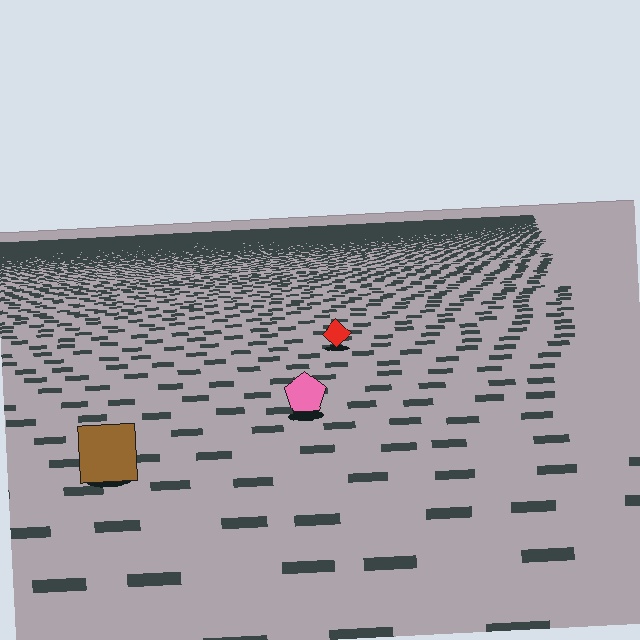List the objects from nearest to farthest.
From nearest to farthest: the brown square, the pink pentagon, the red diamond.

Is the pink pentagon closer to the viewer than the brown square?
No. The brown square is closer — you can tell from the texture gradient: the ground texture is coarser near it.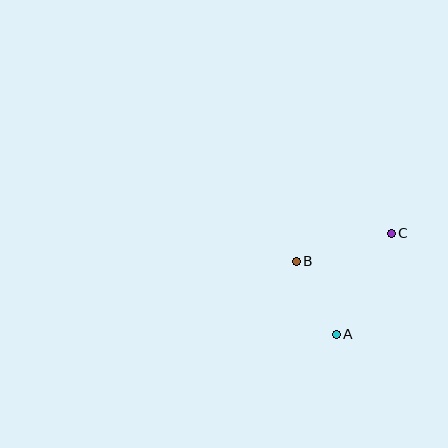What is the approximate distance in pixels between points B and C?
The distance between B and C is approximately 99 pixels.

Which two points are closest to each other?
Points A and B are closest to each other.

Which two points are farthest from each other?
Points A and C are farthest from each other.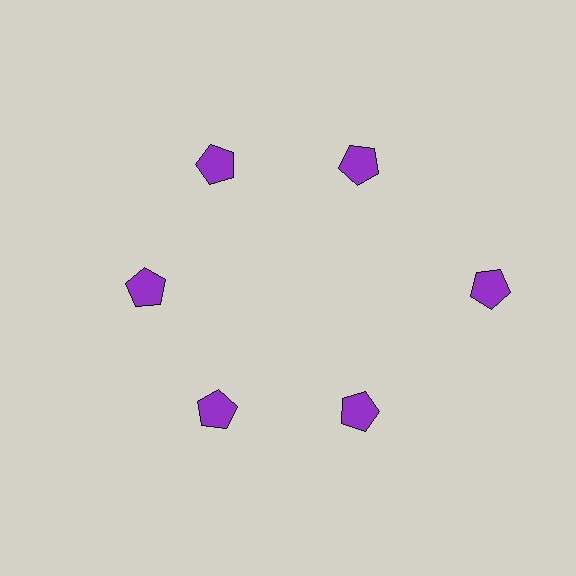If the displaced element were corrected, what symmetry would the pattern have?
It would have 6-fold rotational symmetry — the pattern would map onto itself every 60 degrees.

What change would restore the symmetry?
The symmetry would be restored by moving it inward, back onto the ring so that all 6 pentagons sit at equal angles and equal distance from the center.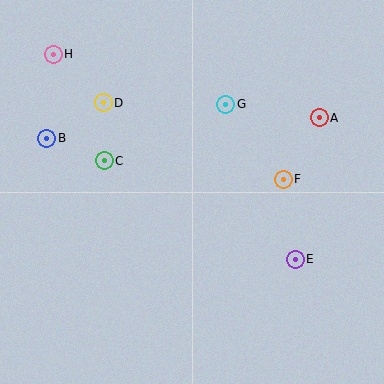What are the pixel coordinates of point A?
Point A is at (319, 118).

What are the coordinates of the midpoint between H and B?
The midpoint between H and B is at (50, 96).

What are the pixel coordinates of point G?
Point G is at (226, 104).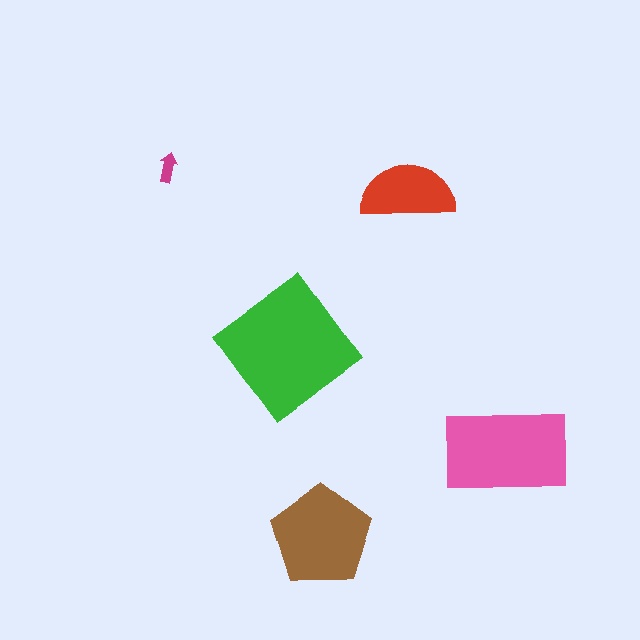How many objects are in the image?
There are 5 objects in the image.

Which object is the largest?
The green diamond.